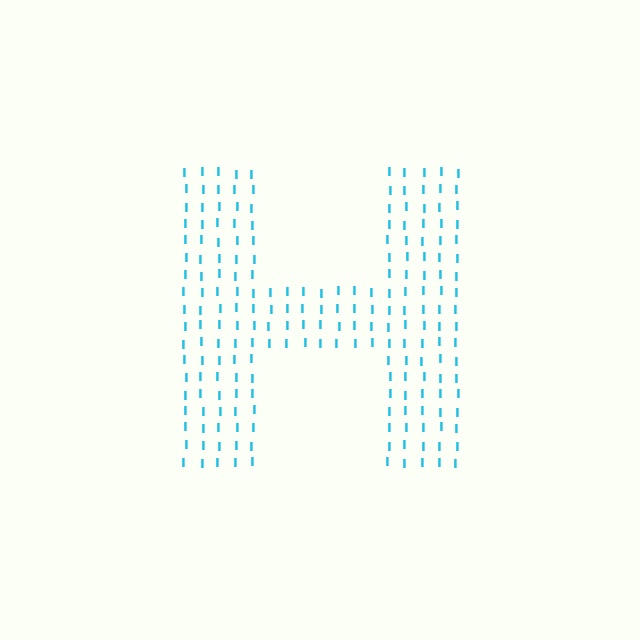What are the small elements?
The small elements are letter I's.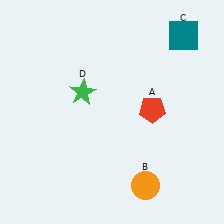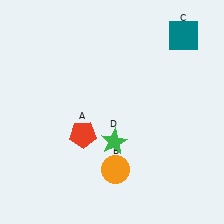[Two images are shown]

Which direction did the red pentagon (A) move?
The red pentagon (A) moved left.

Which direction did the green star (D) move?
The green star (D) moved down.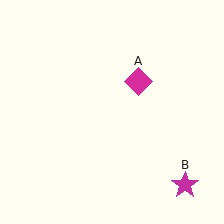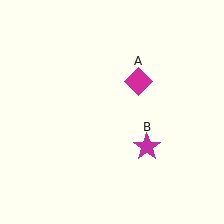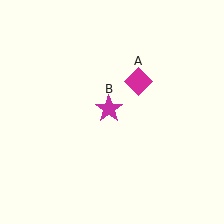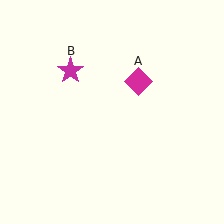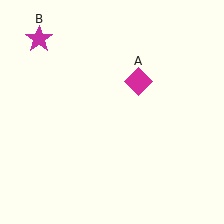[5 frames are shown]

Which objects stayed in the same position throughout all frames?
Magenta diamond (object A) remained stationary.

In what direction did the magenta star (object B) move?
The magenta star (object B) moved up and to the left.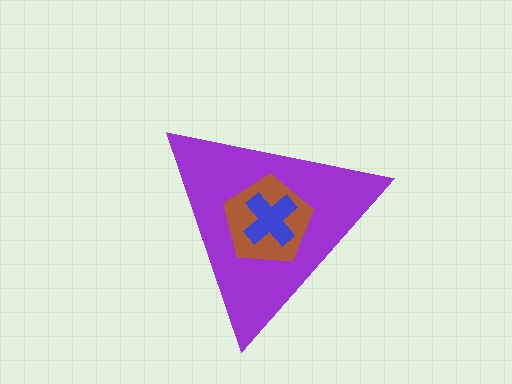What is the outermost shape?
The purple triangle.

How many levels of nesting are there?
3.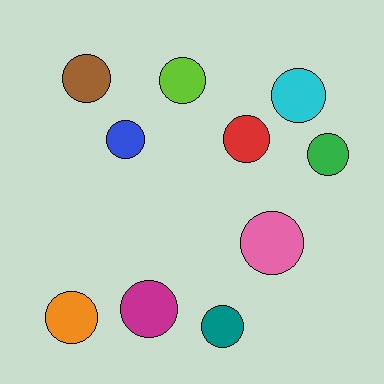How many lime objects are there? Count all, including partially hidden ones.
There is 1 lime object.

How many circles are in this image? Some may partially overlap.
There are 10 circles.